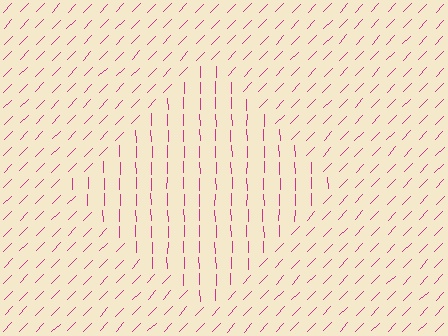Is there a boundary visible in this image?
Yes, there is a texture boundary formed by a change in line orientation.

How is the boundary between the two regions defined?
The boundary is defined purely by a change in line orientation (approximately 45 degrees difference). All lines are the same color and thickness.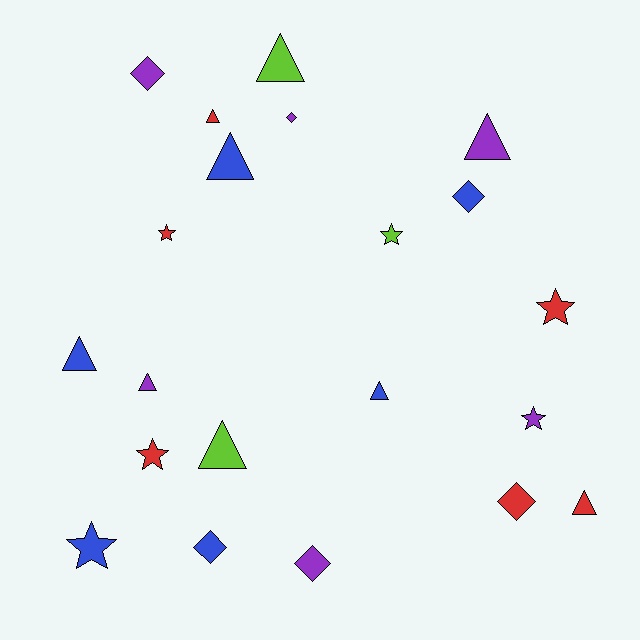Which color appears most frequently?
Blue, with 6 objects.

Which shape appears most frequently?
Triangle, with 9 objects.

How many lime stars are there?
There is 1 lime star.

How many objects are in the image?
There are 21 objects.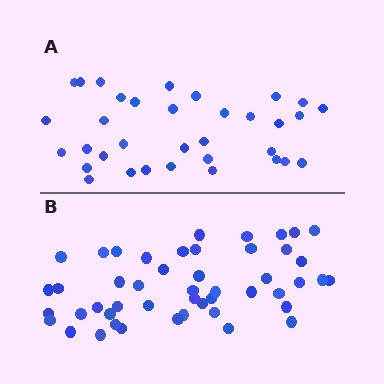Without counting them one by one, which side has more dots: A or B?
Region B (the bottom region) has more dots.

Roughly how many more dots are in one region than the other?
Region B has approximately 15 more dots than region A.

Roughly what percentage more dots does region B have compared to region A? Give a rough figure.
About 40% more.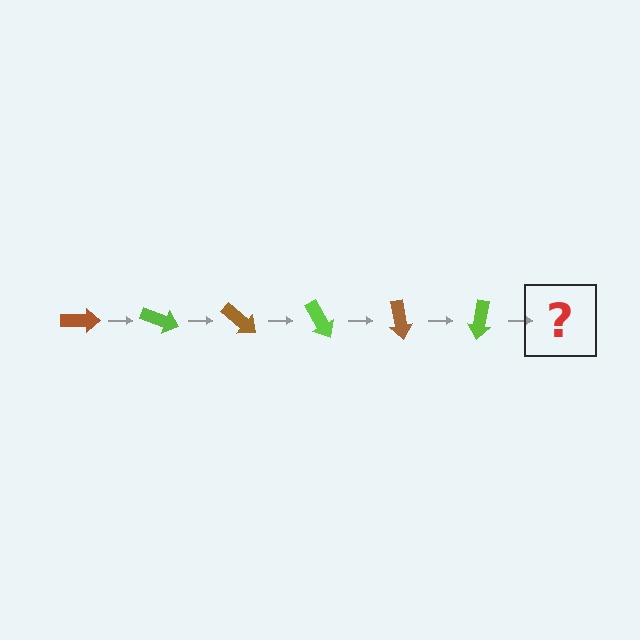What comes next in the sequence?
The next element should be a brown arrow, rotated 120 degrees from the start.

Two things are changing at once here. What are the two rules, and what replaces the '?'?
The two rules are that it rotates 20 degrees each step and the color cycles through brown and lime. The '?' should be a brown arrow, rotated 120 degrees from the start.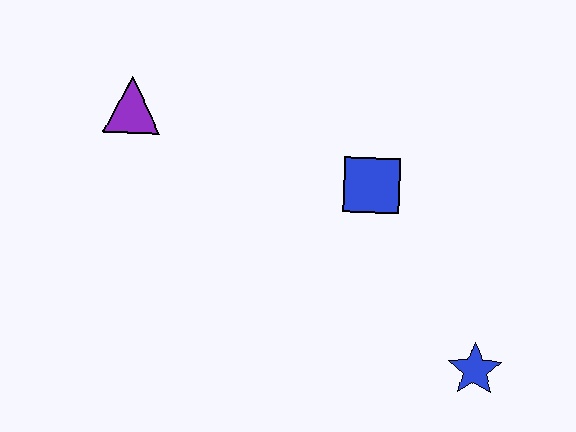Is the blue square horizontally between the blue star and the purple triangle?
Yes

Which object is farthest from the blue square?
The purple triangle is farthest from the blue square.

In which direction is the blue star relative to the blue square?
The blue star is below the blue square.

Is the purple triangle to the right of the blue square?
No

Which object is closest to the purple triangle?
The blue square is closest to the purple triangle.